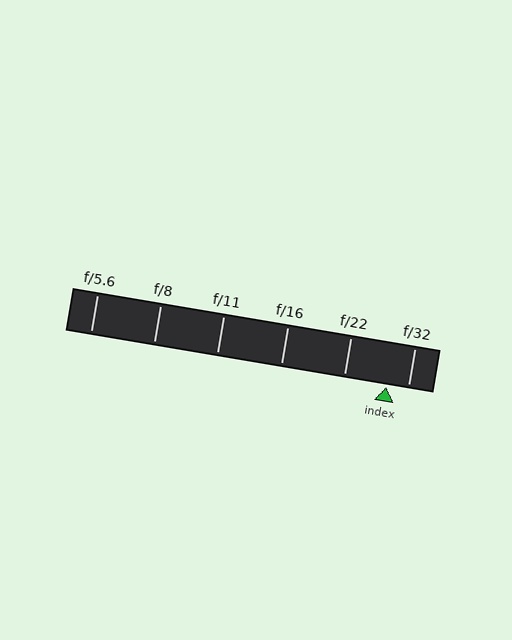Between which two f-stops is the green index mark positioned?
The index mark is between f/22 and f/32.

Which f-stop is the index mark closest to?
The index mark is closest to f/32.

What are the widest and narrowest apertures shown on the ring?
The widest aperture shown is f/5.6 and the narrowest is f/32.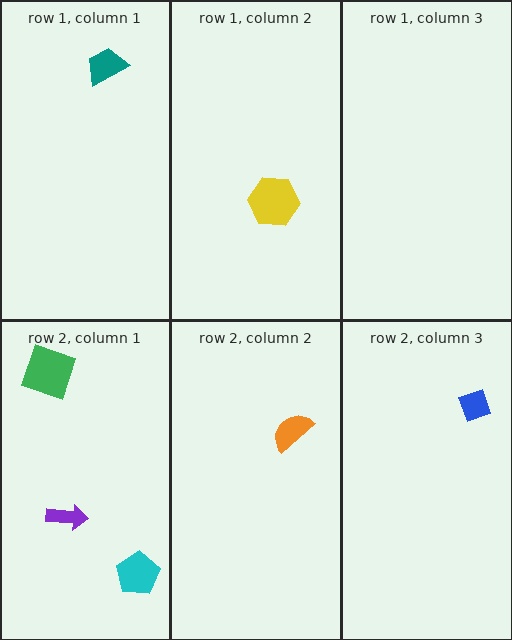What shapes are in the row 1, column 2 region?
The yellow hexagon.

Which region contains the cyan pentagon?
The row 2, column 1 region.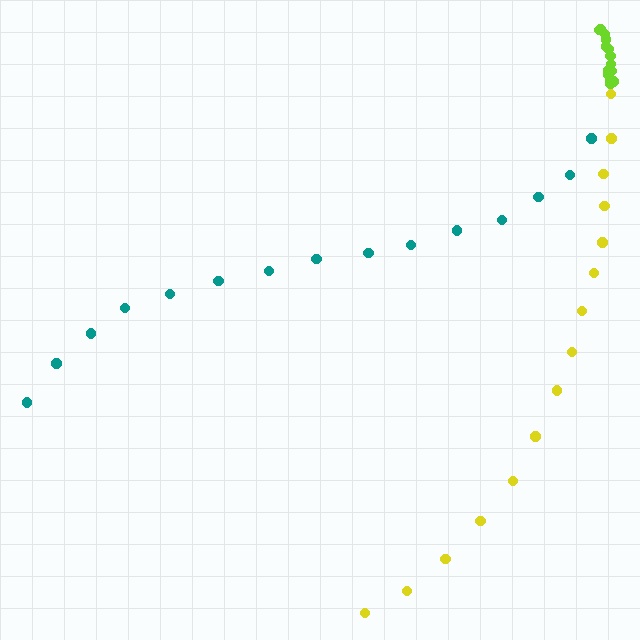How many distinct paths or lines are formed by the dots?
There are 3 distinct paths.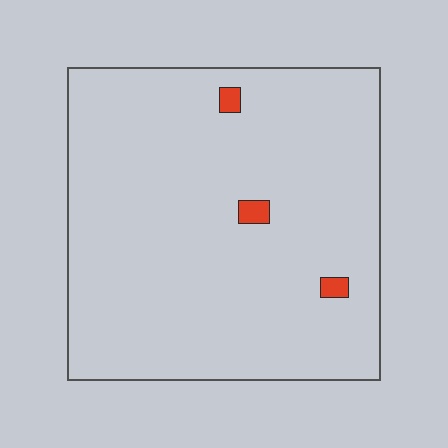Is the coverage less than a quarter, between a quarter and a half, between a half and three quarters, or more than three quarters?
Less than a quarter.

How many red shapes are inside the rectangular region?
3.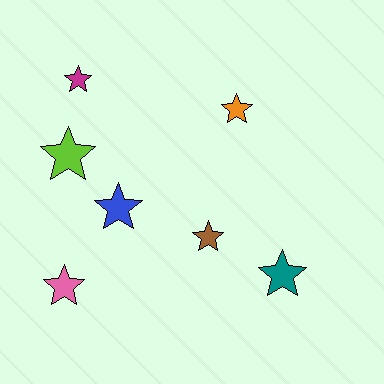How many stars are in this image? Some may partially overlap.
There are 7 stars.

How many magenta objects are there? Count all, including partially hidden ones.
There is 1 magenta object.